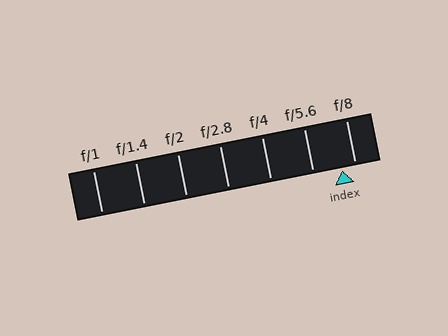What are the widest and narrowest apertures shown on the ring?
The widest aperture shown is f/1 and the narrowest is f/8.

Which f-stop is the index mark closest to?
The index mark is closest to f/8.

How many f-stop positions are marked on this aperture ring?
There are 7 f-stop positions marked.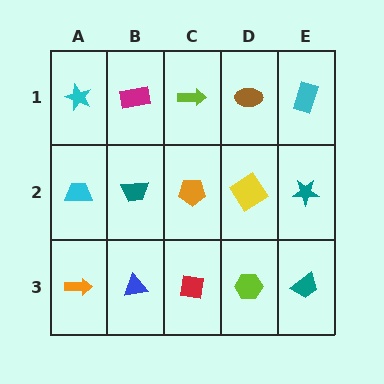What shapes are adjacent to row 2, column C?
A lime arrow (row 1, column C), a red square (row 3, column C), a teal trapezoid (row 2, column B), a yellow diamond (row 2, column D).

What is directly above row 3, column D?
A yellow diamond.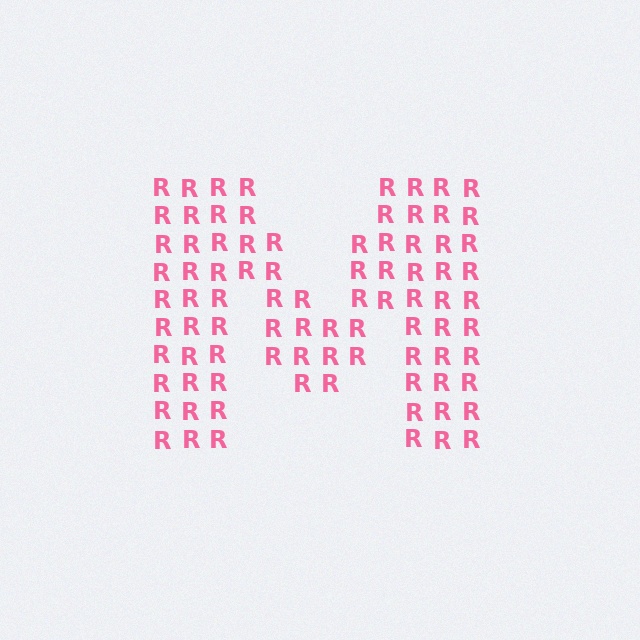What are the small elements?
The small elements are letter R's.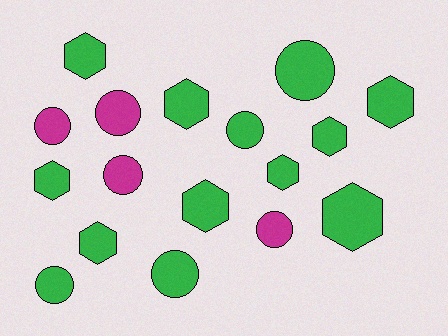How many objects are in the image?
There are 17 objects.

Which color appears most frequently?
Green, with 13 objects.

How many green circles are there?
There are 4 green circles.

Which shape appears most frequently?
Hexagon, with 9 objects.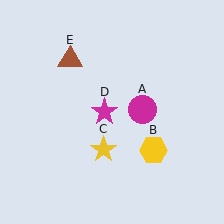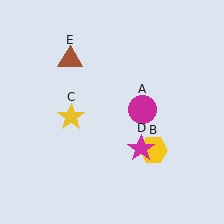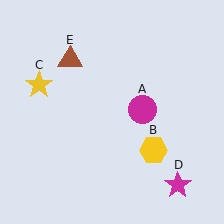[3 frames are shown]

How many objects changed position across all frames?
2 objects changed position: yellow star (object C), magenta star (object D).